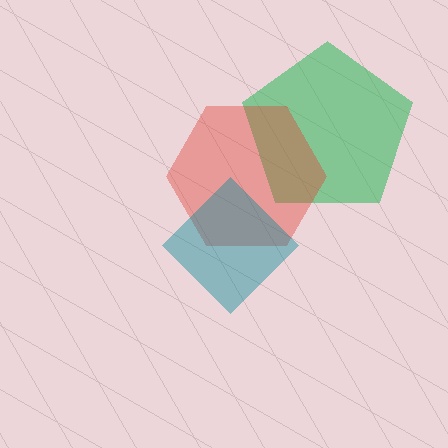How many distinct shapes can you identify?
There are 3 distinct shapes: a green pentagon, a red hexagon, a teal diamond.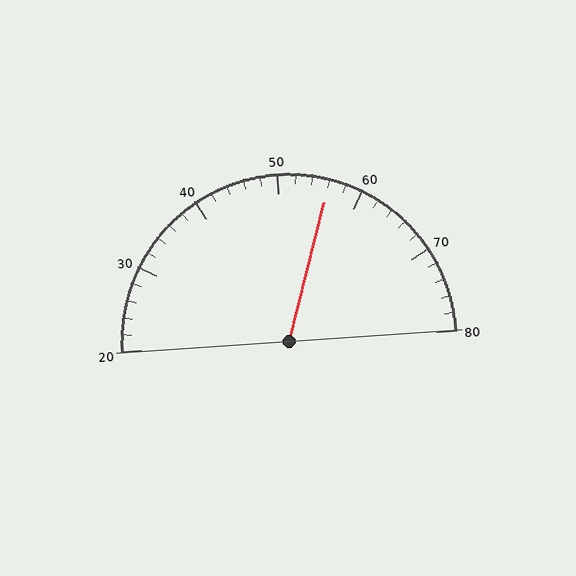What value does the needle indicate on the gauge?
The needle indicates approximately 56.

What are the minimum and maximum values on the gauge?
The gauge ranges from 20 to 80.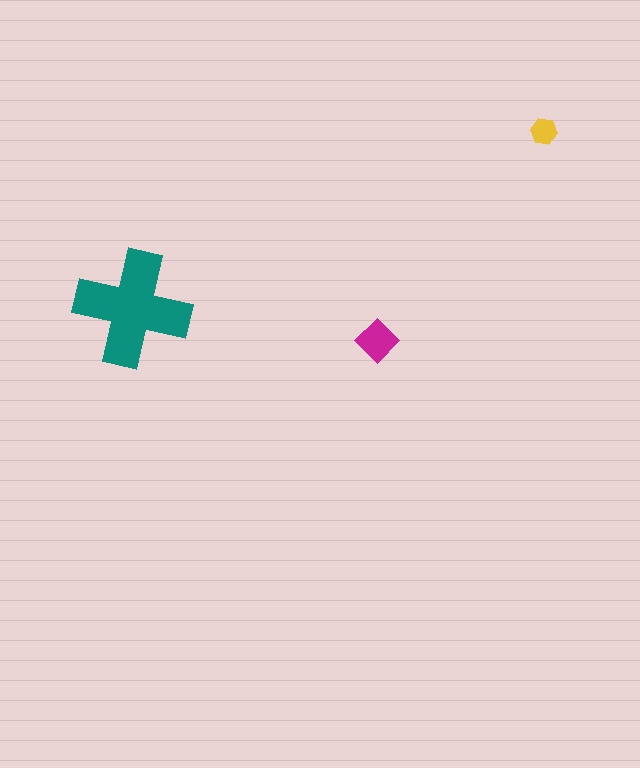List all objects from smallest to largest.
The yellow hexagon, the magenta diamond, the teal cross.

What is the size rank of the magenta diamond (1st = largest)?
2nd.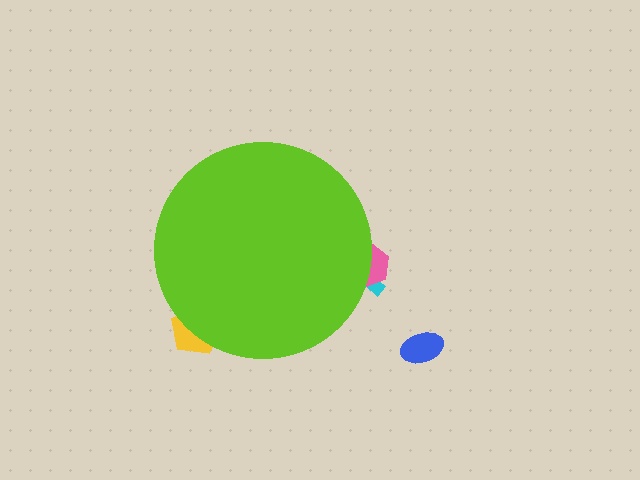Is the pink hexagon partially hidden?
Yes, the pink hexagon is partially hidden behind the lime circle.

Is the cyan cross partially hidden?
Yes, the cyan cross is partially hidden behind the lime circle.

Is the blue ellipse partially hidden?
No, the blue ellipse is fully visible.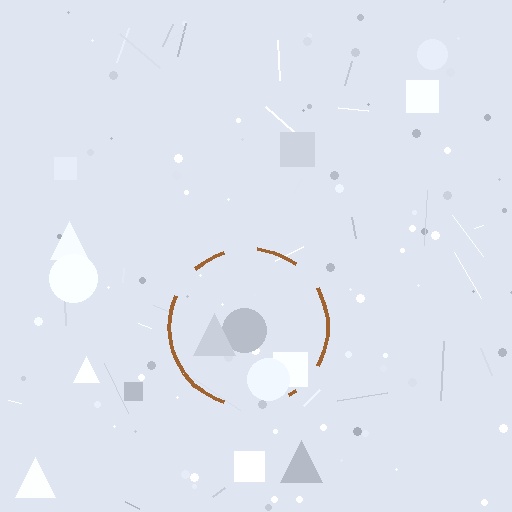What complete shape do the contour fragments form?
The contour fragments form a circle.